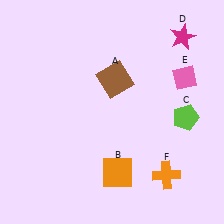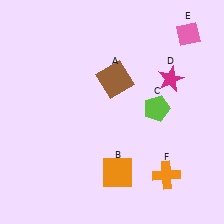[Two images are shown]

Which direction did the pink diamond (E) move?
The pink diamond (E) moved up.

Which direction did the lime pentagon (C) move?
The lime pentagon (C) moved left.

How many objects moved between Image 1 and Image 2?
3 objects moved between the two images.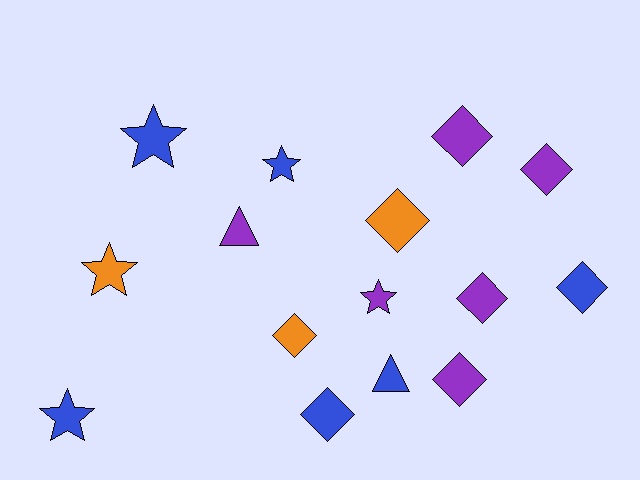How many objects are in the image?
There are 15 objects.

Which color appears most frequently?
Purple, with 6 objects.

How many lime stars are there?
There are no lime stars.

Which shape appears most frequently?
Diamond, with 8 objects.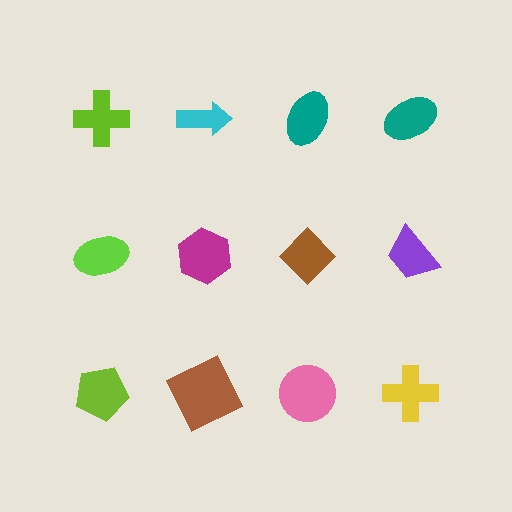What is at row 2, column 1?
A lime ellipse.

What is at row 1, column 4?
A teal ellipse.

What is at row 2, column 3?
A brown diamond.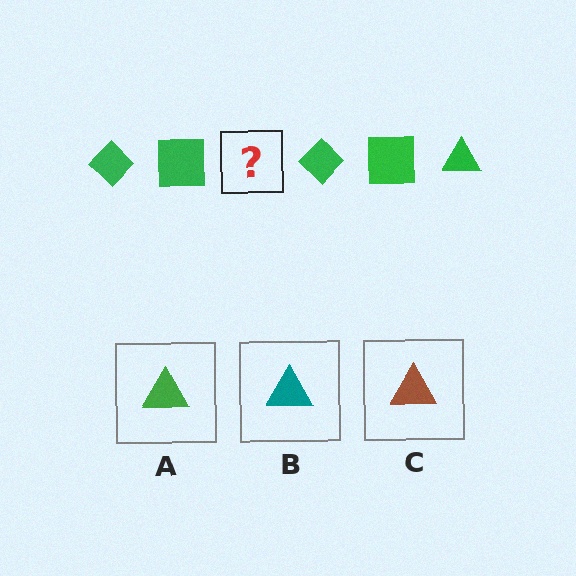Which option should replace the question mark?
Option A.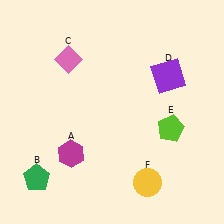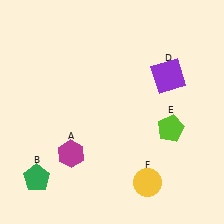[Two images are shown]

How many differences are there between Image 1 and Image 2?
There is 1 difference between the two images.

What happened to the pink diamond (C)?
The pink diamond (C) was removed in Image 2. It was in the top-left area of Image 1.